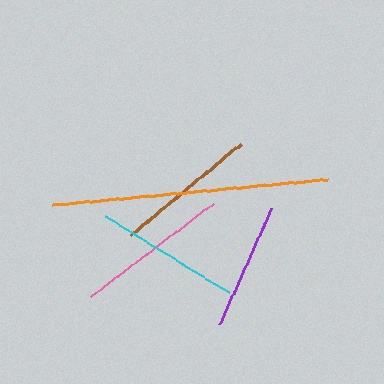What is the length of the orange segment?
The orange segment is approximately 277 pixels long.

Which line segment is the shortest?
The purple line is the shortest at approximately 127 pixels.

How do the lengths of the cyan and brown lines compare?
The cyan and brown lines are approximately the same length.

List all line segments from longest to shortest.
From longest to shortest: orange, pink, cyan, brown, purple.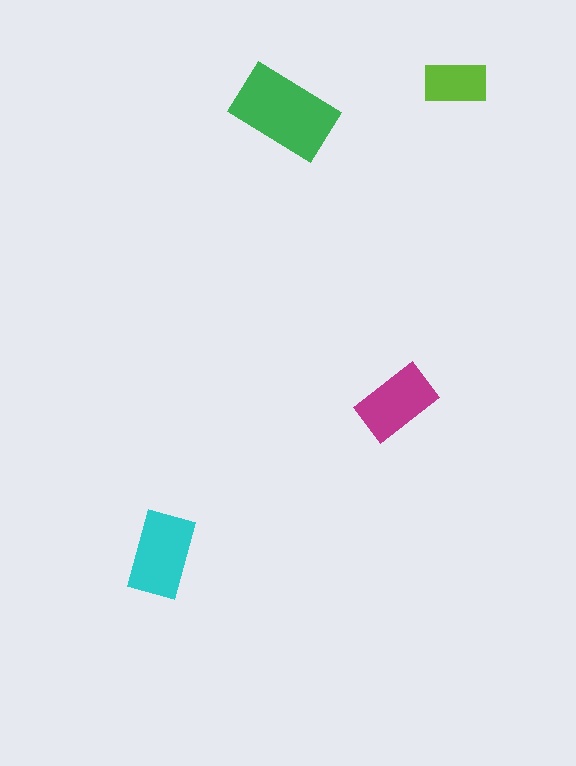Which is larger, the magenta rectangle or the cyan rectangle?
The cyan one.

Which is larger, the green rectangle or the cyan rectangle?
The green one.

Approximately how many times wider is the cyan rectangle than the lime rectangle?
About 1.5 times wider.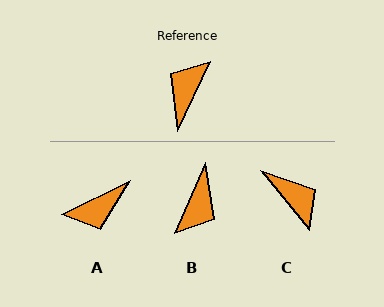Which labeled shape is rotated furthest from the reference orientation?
B, about 178 degrees away.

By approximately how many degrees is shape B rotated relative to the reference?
Approximately 178 degrees clockwise.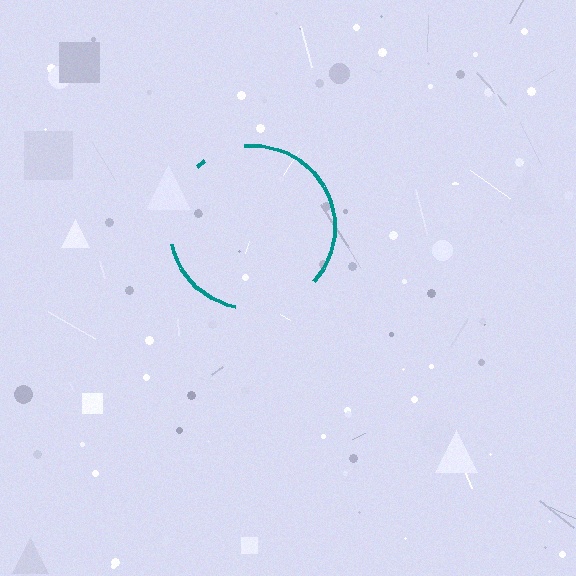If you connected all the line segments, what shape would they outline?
They would outline a circle.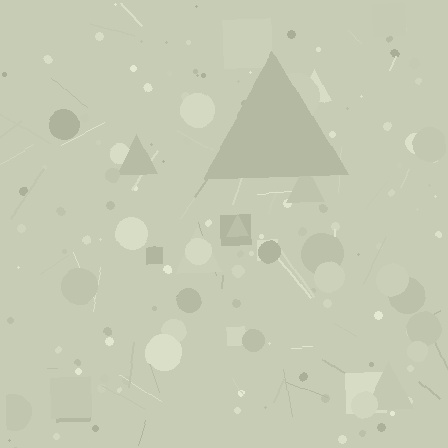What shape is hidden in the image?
A triangle is hidden in the image.